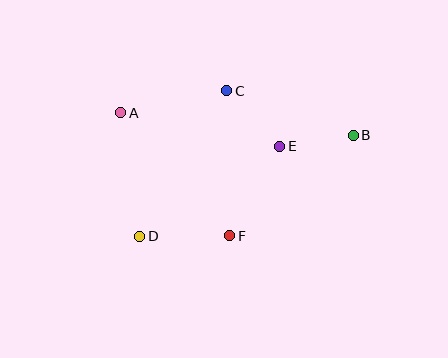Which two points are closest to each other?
Points B and E are closest to each other.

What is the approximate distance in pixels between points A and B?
The distance between A and B is approximately 233 pixels.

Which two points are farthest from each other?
Points B and D are farthest from each other.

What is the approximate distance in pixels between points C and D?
The distance between C and D is approximately 170 pixels.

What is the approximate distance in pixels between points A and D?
The distance between A and D is approximately 125 pixels.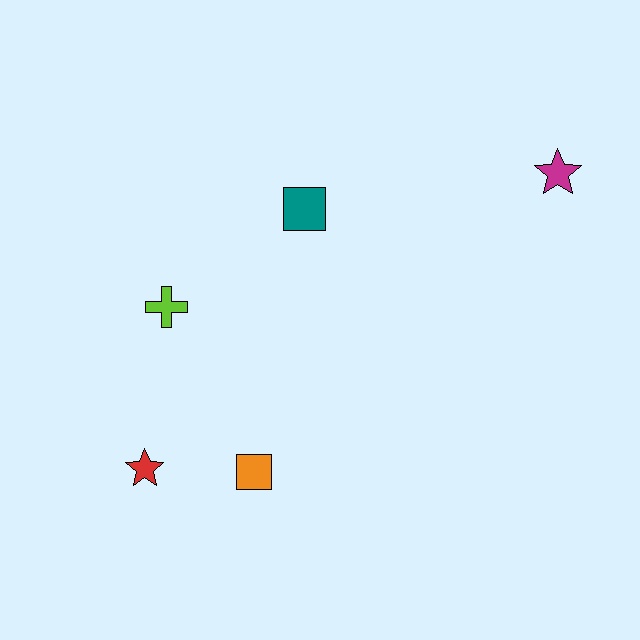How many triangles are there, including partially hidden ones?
There are no triangles.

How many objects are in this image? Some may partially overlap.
There are 5 objects.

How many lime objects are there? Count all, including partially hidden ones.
There is 1 lime object.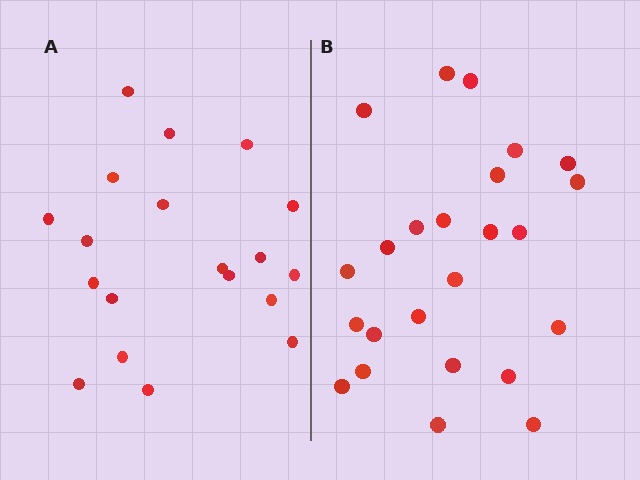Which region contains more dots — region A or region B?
Region B (the right region) has more dots.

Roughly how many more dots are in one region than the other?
Region B has about 5 more dots than region A.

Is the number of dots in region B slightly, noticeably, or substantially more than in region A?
Region B has noticeably more, but not dramatically so. The ratio is roughly 1.3 to 1.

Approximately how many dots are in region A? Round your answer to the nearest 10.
About 20 dots. (The exact count is 19, which rounds to 20.)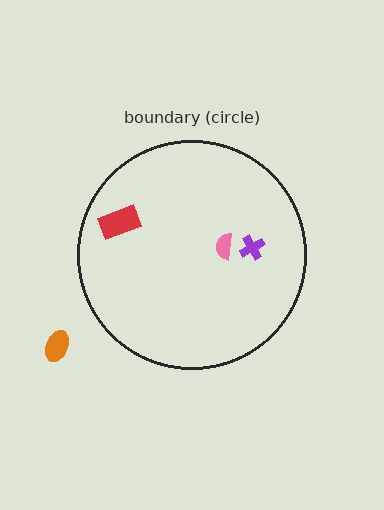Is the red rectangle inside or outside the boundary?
Inside.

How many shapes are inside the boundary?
3 inside, 1 outside.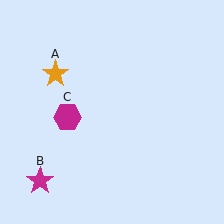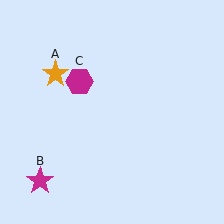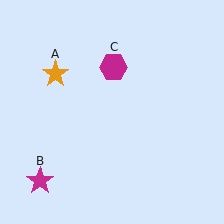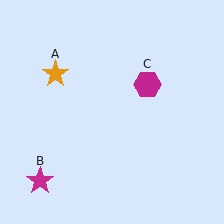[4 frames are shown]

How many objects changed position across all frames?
1 object changed position: magenta hexagon (object C).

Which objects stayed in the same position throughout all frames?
Orange star (object A) and magenta star (object B) remained stationary.